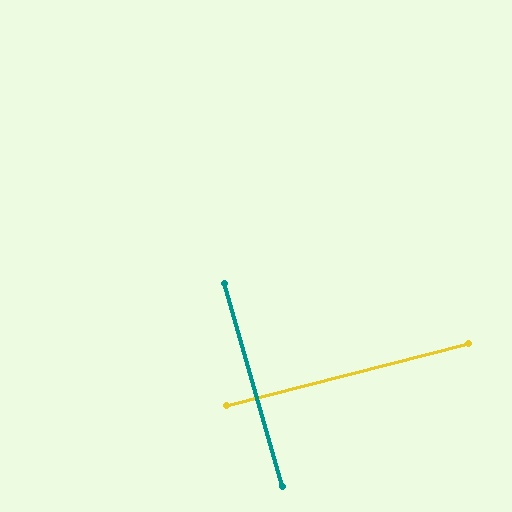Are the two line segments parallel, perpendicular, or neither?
Perpendicular — they meet at approximately 88°.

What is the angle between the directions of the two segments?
Approximately 88 degrees.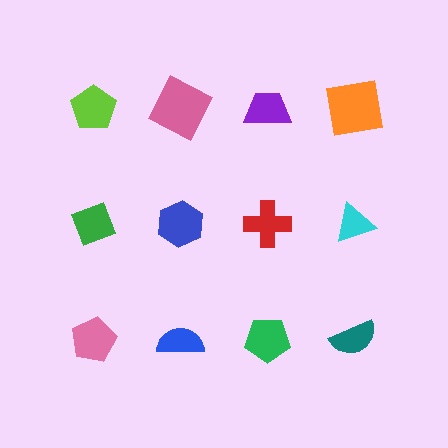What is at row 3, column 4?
A teal semicircle.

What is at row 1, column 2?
A pink square.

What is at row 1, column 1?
A lime pentagon.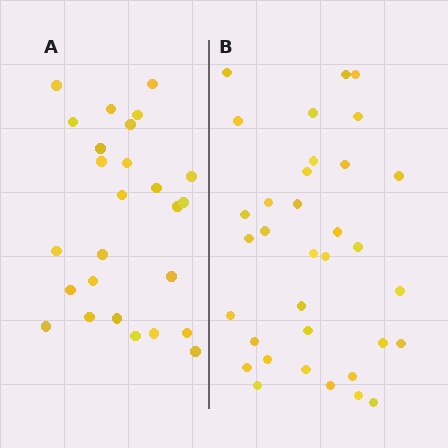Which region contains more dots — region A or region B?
Region B (the right region) has more dots.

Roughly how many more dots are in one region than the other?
Region B has roughly 8 or so more dots than region A.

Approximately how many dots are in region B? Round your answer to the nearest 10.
About 30 dots. (The exact count is 34, which rounds to 30.)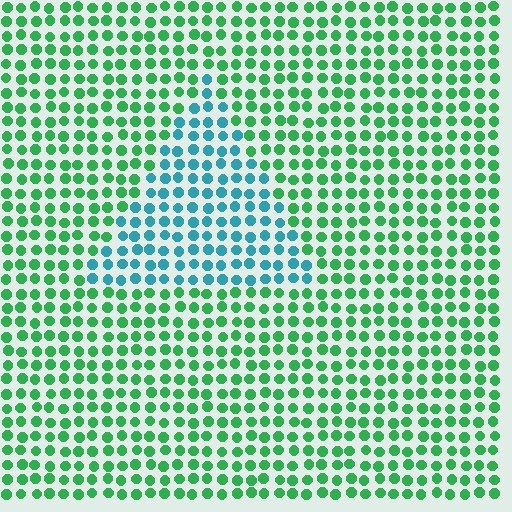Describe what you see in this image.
The image is filled with small green elements in a uniform arrangement. A triangle-shaped region is visible where the elements are tinted to a slightly different hue, forming a subtle color boundary.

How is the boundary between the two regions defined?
The boundary is defined purely by a slight shift in hue (about 52 degrees). Spacing, size, and orientation are identical on both sides.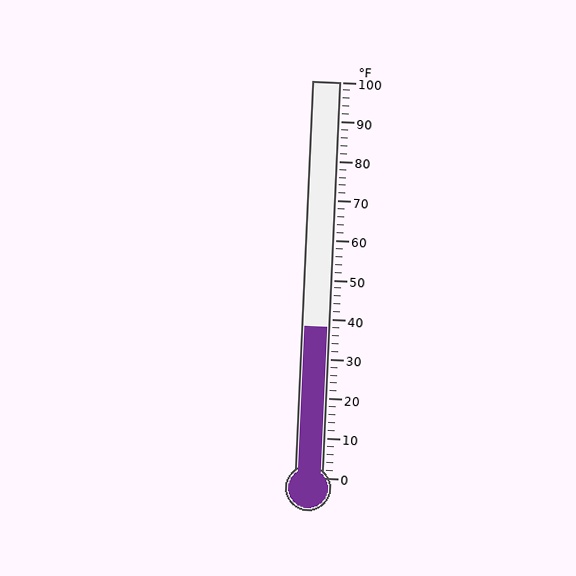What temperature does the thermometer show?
The thermometer shows approximately 38°F.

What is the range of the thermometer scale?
The thermometer scale ranges from 0°F to 100°F.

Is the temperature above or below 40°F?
The temperature is below 40°F.